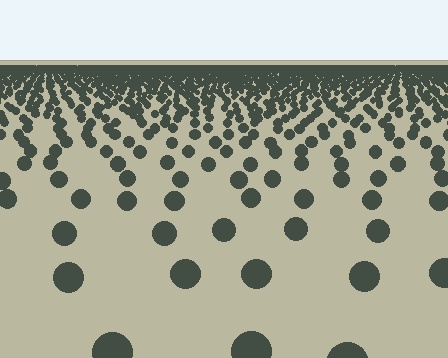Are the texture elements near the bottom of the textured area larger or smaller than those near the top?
Larger. Near the bottom, elements are closer to the viewer and appear at a bigger on-screen size.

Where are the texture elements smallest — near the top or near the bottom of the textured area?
Near the top.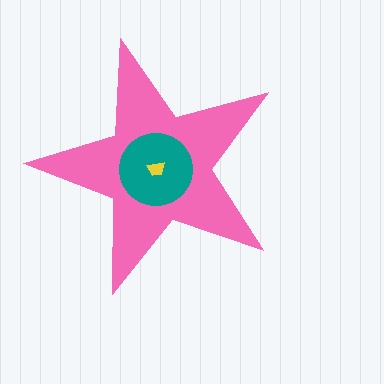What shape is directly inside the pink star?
The teal circle.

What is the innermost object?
The yellow trapezoid.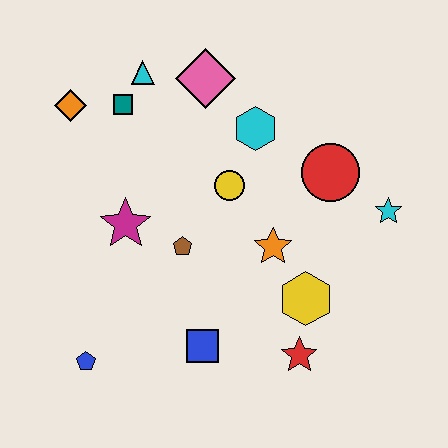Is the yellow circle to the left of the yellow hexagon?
Yes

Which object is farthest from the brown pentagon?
The cyan star is farthest from the brown pentagon.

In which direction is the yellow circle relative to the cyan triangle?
The yellow circle is below the cyan triangle.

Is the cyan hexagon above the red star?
Yes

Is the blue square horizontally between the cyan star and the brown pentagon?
Yes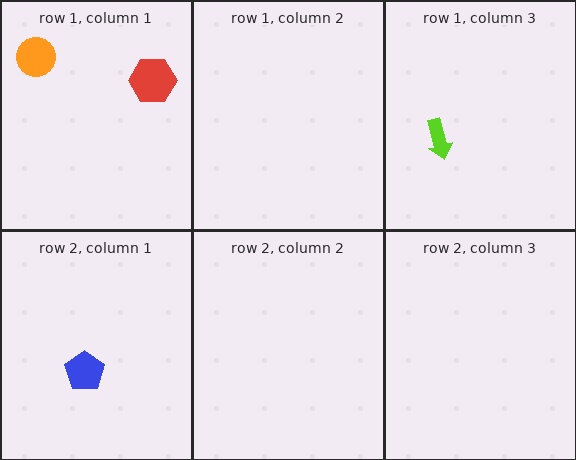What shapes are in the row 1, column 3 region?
The lime arrow.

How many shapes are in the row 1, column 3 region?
1.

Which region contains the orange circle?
The row 1, column 1 region.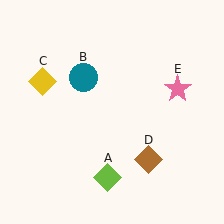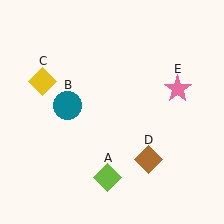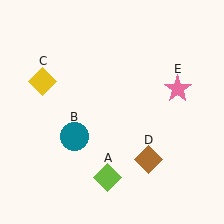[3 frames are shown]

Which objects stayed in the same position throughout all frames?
Lime diamond (object A) and yellow diamond (object C) and brown diamond (object D) and pink star (object E) remained stationary.